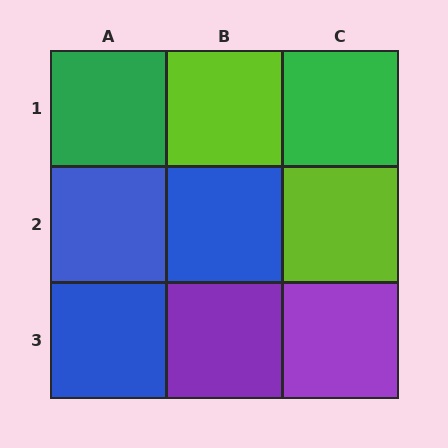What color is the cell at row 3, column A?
Blue.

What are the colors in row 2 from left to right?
Blue, blue, lime.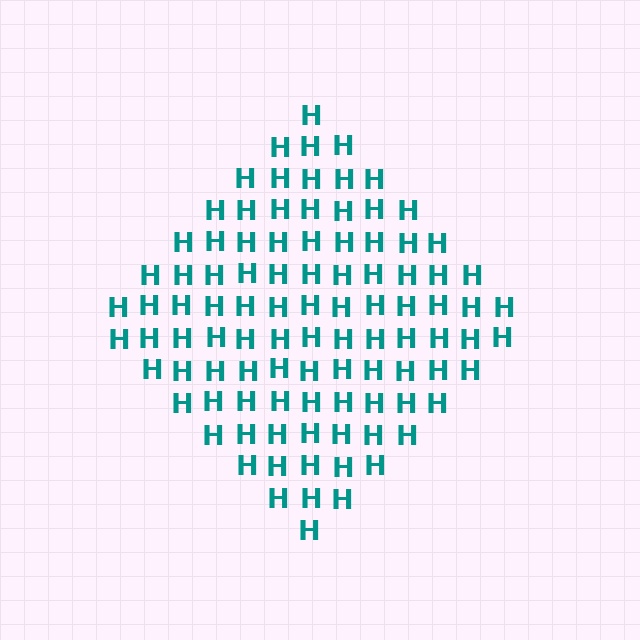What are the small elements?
The small elements are letter H's.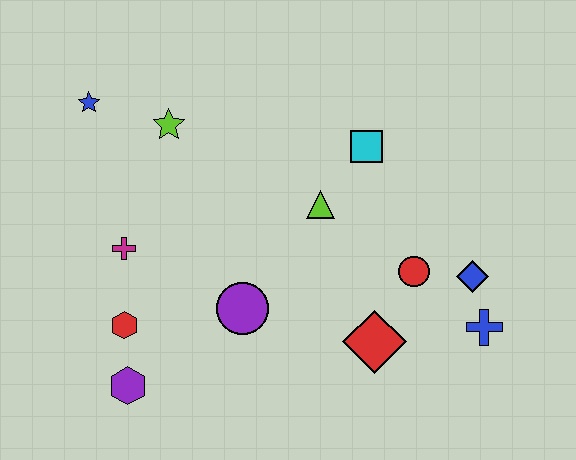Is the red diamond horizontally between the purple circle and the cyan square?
No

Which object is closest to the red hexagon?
The purple hexagon is closest to the red hexagon.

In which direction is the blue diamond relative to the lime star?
The blue diamond is to the right of the lime star.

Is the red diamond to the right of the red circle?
No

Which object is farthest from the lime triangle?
The purple hexagon is farthest from the lime triangle.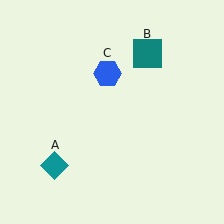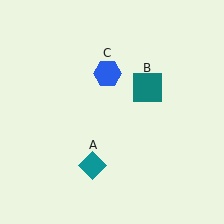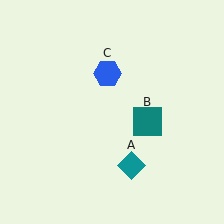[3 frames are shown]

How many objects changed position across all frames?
2 objects changed position: teal diamond (object A), teal square (object B).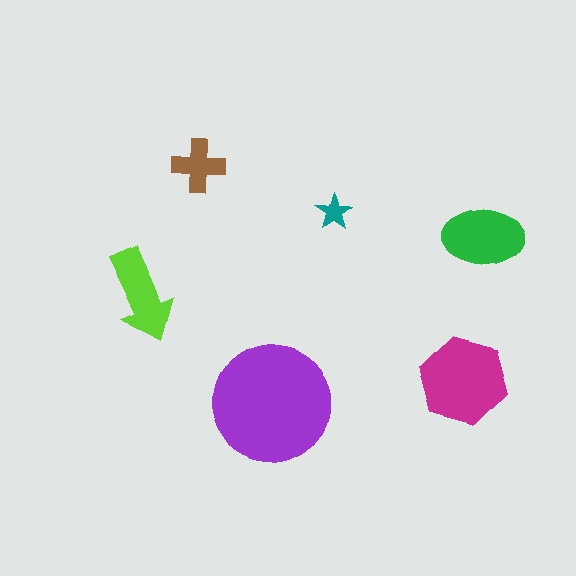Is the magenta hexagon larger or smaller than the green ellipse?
Larger.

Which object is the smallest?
The teal star.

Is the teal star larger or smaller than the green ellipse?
Smaller.